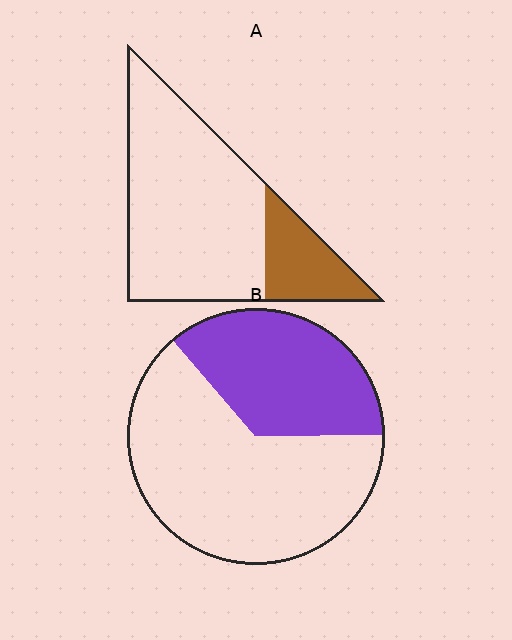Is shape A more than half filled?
No.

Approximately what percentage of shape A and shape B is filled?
A is approximately 20% and B is approximately 35%.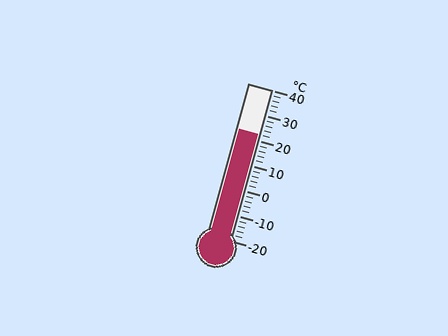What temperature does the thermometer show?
The thermometer shows approximately 22°C.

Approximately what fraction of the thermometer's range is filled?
The thermometer is filled to approximately 70% of its range.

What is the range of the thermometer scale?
The thermometer scale ranges from -20°C to 40°C.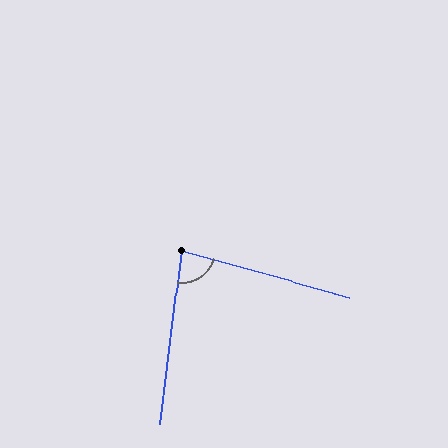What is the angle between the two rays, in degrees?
Approximately 82 degrees.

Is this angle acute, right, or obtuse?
It is acute.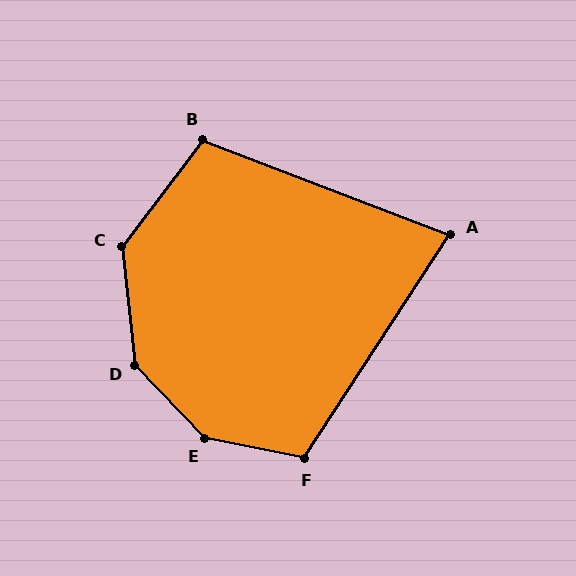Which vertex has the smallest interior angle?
A, at approximately 78 degrees.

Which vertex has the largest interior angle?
E, at approximately 146 degrees.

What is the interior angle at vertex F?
Approximately 111 degrees (obtuse).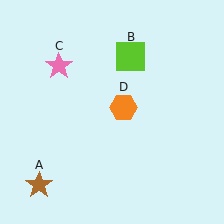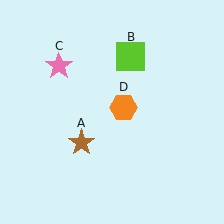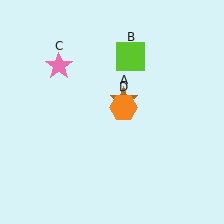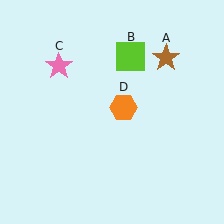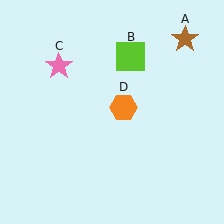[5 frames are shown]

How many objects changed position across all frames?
1 object changed position: brown star (object A).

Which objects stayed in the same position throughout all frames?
Lime square (object B) and pink star (object C) and orange hexagon (object D) remained stationary.